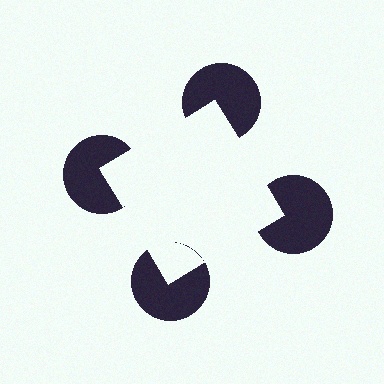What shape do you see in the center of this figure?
An illusory square — its edges are inferred from the aligned wedge cuts in the pac-man discs, not physically drawn.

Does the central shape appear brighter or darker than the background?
It typically appears slightly brighter than the background, even though no actual brightness change is drawn.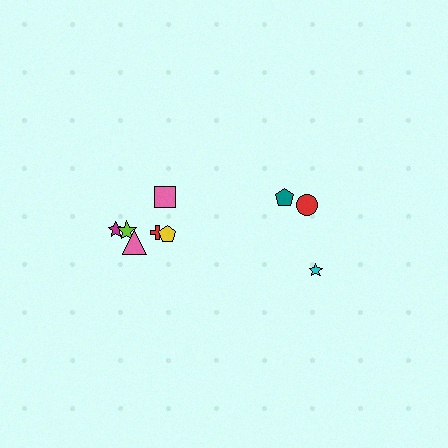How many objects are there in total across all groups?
There are 9 objects.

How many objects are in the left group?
There are 6 objects.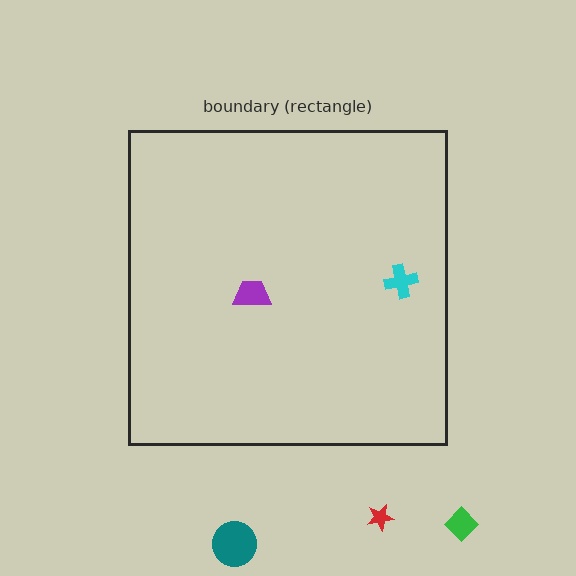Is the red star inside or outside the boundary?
Outside.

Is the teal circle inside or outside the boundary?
Outside.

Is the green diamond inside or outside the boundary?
Outside.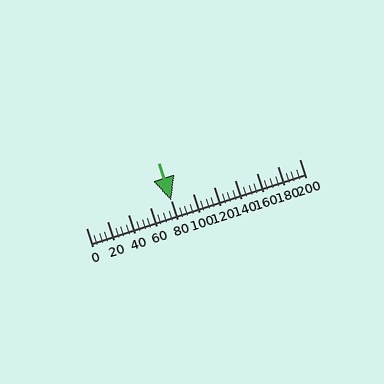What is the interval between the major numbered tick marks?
The major tick marks are spaced 20 units apart.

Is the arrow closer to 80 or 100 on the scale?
The arrow is closer to 80.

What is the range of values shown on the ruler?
The ruler shows values from 0 to 200.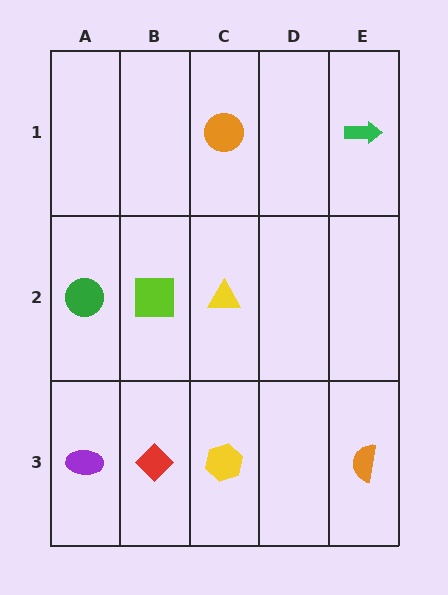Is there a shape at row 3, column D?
No, that cell is empty.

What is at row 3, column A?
A purple ellipse.